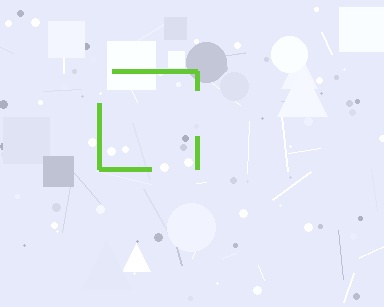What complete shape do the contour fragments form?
The contour fragments form a square.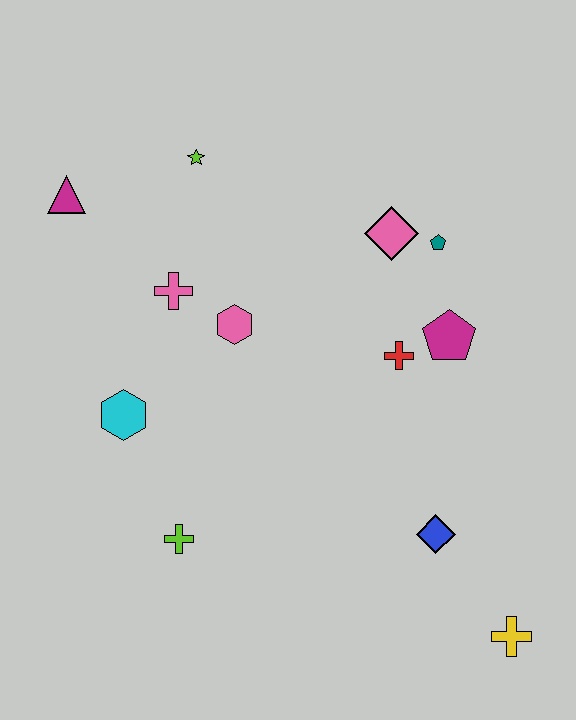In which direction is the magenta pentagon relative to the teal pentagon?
The magenta pentagon is below the teal pentagon.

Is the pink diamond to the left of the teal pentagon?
Yes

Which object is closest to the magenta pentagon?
The red cross is closest to the magenta pentagon.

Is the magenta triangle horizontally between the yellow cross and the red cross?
No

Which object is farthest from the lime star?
The yellow cross is farthest from the lime star.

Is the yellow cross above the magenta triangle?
No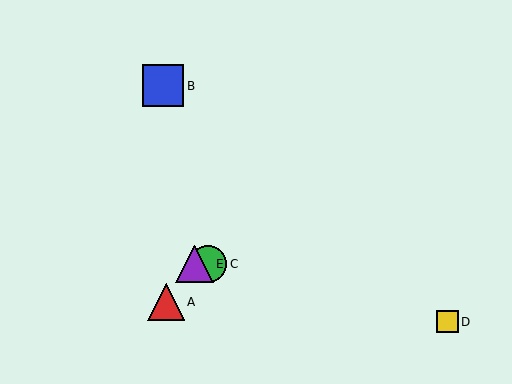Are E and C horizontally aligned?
Yes, both are at y≈264.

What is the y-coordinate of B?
Object B is at y≈86.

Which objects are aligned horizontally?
Objects C, E are aligned horizontally.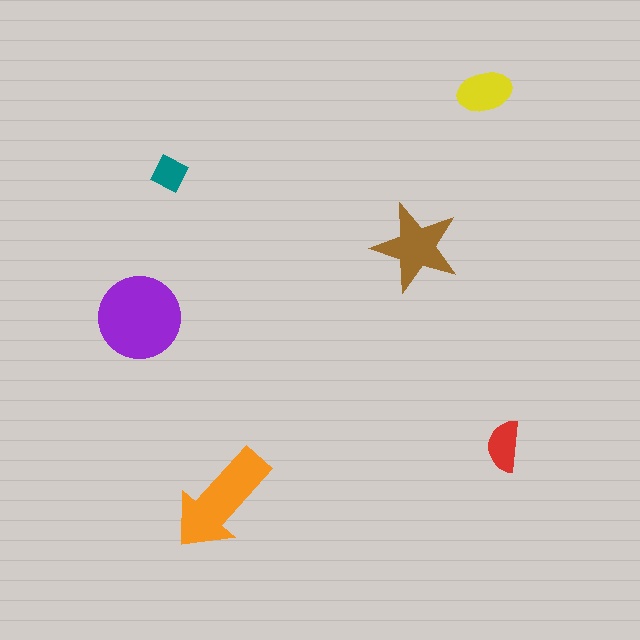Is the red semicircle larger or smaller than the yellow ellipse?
Smaller.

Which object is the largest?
The purple circle.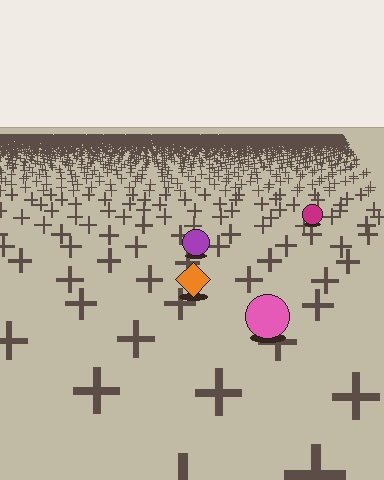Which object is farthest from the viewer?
The magenta circle is farthest from the viewer. It appears smaller and the ground texture around it is denser.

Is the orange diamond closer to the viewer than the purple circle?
Yes. The orange diamond is closer — you can tell from the texture gradient: the ground texture is coarser near it.